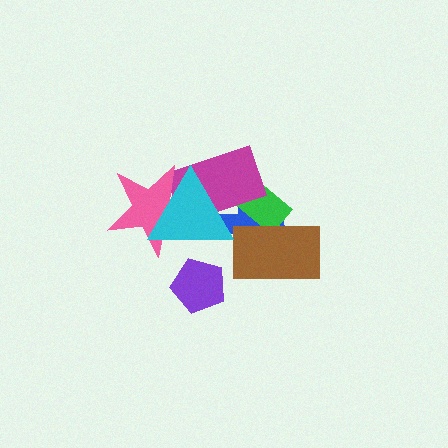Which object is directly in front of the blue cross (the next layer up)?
The green rectangle is directly in front of the blue cross.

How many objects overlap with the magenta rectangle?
4 objects overlap with the magenta rectangle.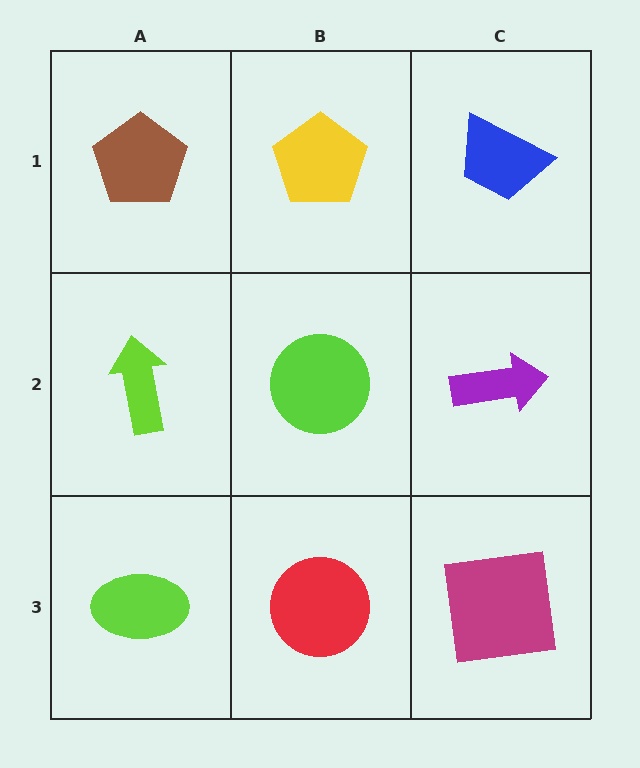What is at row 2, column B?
A lime circle.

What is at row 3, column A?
A lime ellipse.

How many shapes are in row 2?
3 shapes.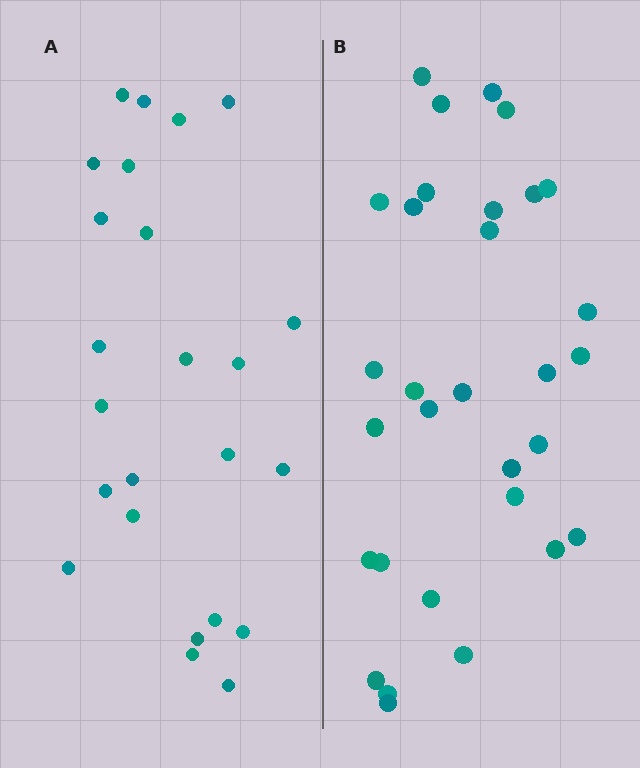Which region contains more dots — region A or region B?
Region B (the right region) has more dots.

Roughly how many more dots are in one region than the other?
Region B has roughly 8 or so more dots than region A.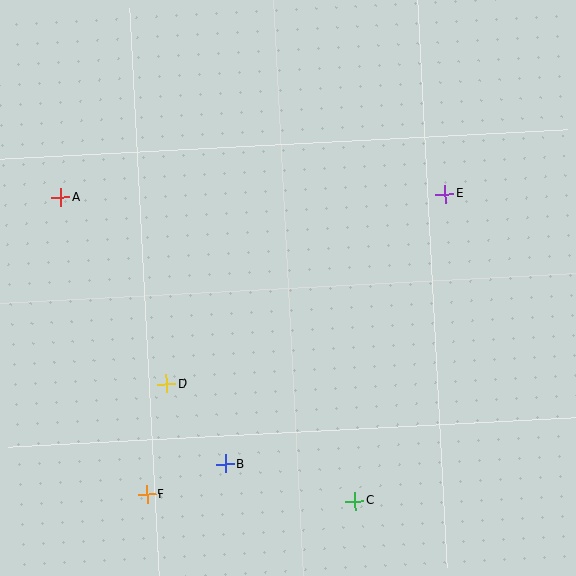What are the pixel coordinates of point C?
Point C is at (355, 501).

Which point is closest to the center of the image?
Point D at (167, 384) is closest to the center.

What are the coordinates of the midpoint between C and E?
The midpoint between C and E is at (400, 348).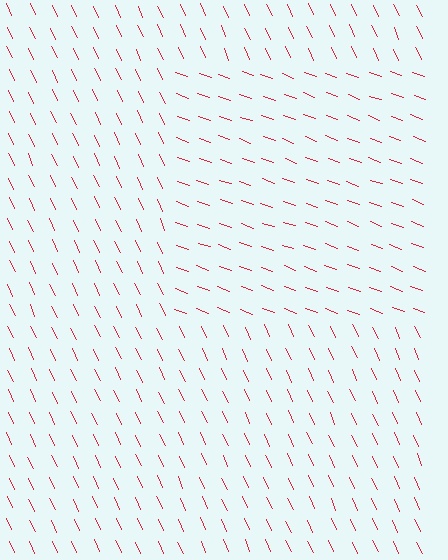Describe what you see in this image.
The image is filled with small red line segments. A rectangle region in the image has lines oriented differently from the surrounding lines, creating a visible texture boundary.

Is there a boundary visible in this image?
Yes, there is a texture boundary formed by a change in line orientation.